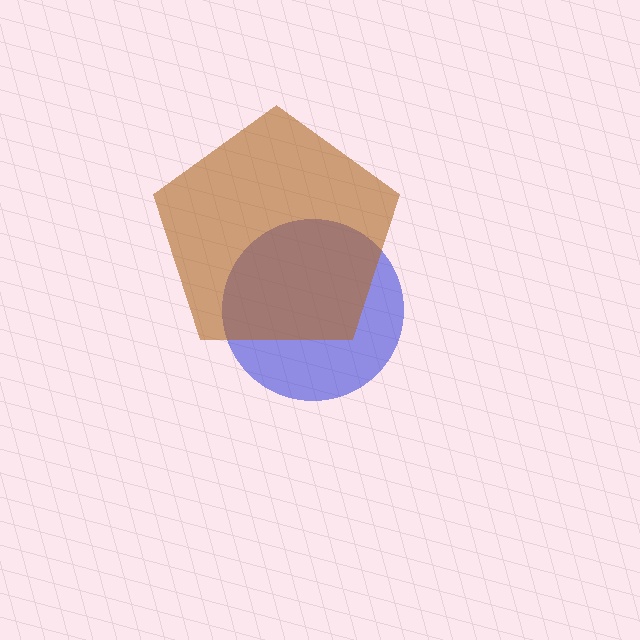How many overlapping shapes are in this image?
There are 2 overlapping shapes in the image.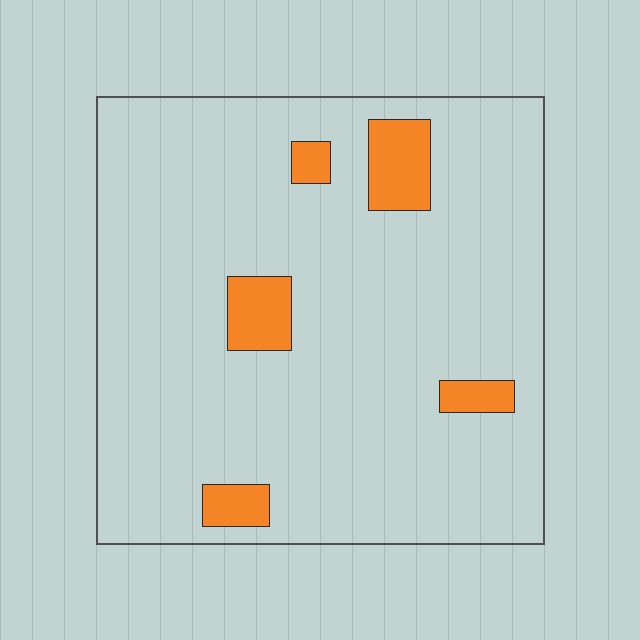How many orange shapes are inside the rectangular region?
5.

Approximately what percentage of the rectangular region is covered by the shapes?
Approximately 10%.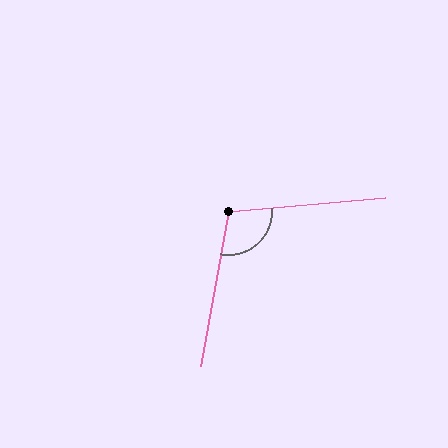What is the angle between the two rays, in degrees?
Approximately 105 degrees.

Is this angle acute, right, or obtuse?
It is obtuse.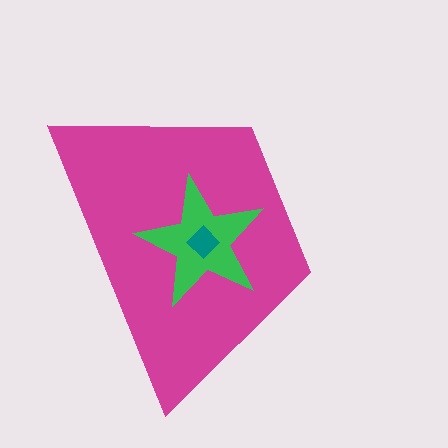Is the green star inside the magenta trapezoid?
Yes.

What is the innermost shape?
The teal diamond.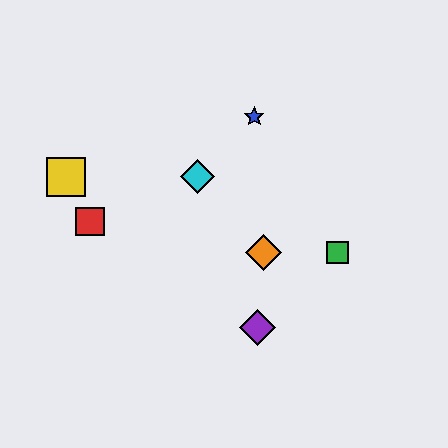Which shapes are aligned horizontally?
The green square, the orange diamond are aligned horizontally.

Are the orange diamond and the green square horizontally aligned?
Yes, both are at y≈252.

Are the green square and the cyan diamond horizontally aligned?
No, the green square is at y≈252 and the cyan diamond is at y≈177.